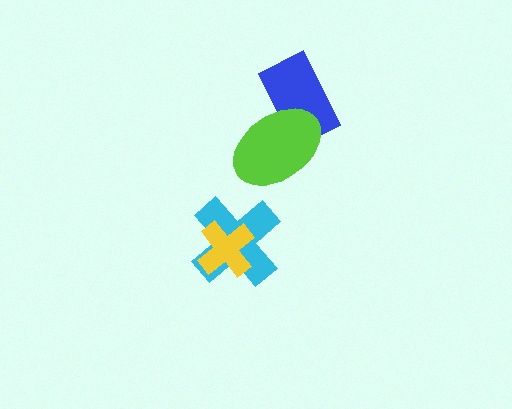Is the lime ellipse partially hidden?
No, no other shape covers it.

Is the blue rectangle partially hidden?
Yes, it is partially covered by another shape.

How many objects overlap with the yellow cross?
1 object overlaps with the yellow cross.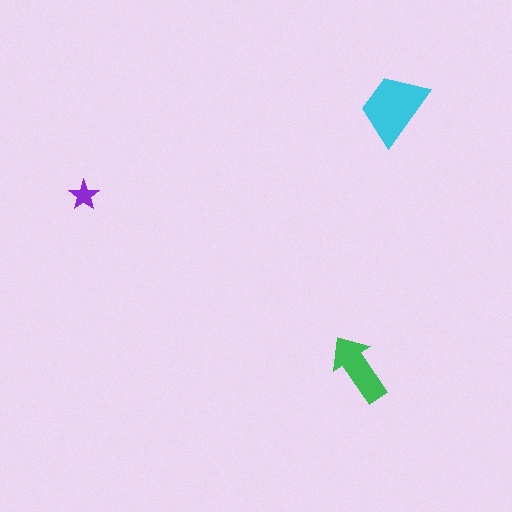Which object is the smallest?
The purple star.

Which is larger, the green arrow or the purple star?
The green arrow.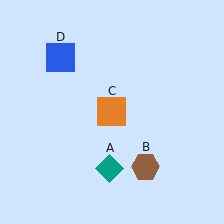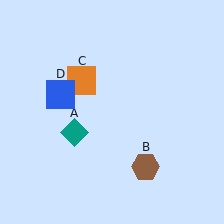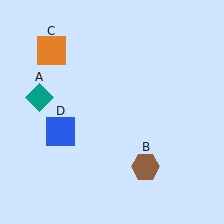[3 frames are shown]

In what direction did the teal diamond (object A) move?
The teal diamond (object A) moved up and to the left.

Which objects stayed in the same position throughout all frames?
Brown hexagon (object B) remained stationary.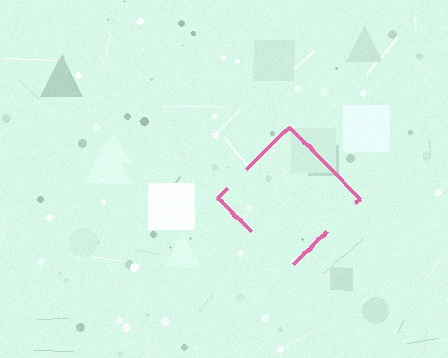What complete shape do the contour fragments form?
The contour fragments form a diamond.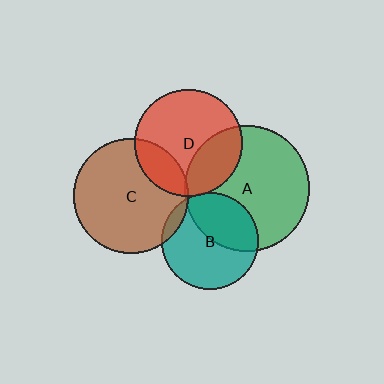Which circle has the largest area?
Circle A (green).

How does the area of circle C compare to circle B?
Approximately 1.4 times.